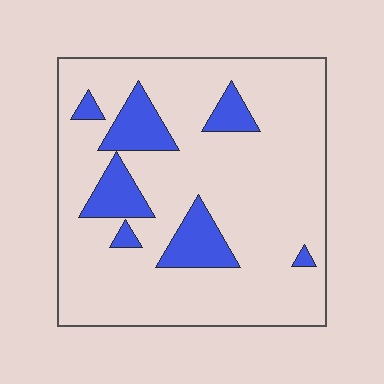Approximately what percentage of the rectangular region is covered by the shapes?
Approximately 15%.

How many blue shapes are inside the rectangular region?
7.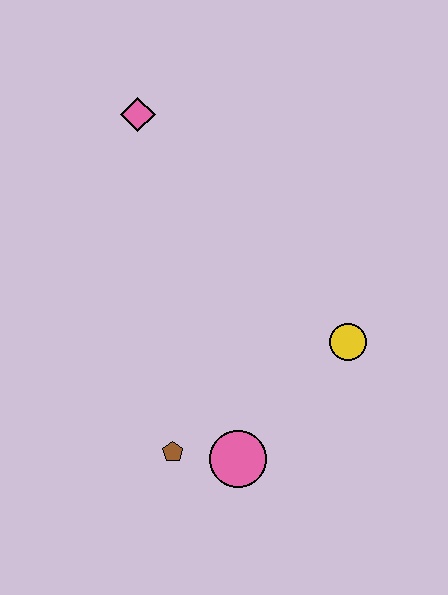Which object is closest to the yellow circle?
The pink circle is closest to the yellow circle.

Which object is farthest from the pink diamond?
The pink circle is farthest from the pink diamond.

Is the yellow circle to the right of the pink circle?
Yes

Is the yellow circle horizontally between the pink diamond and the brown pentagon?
No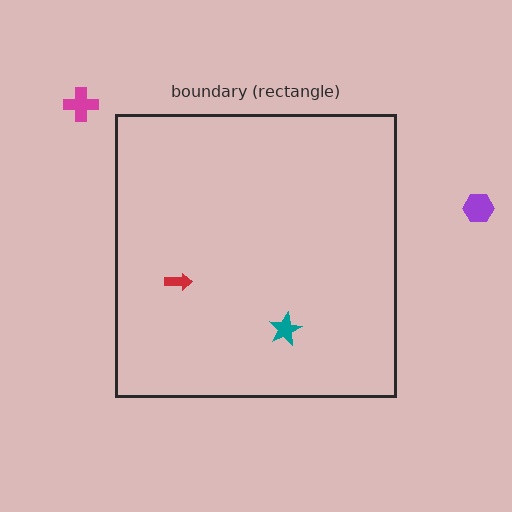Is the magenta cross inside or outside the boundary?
Outside.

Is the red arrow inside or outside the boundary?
Inside.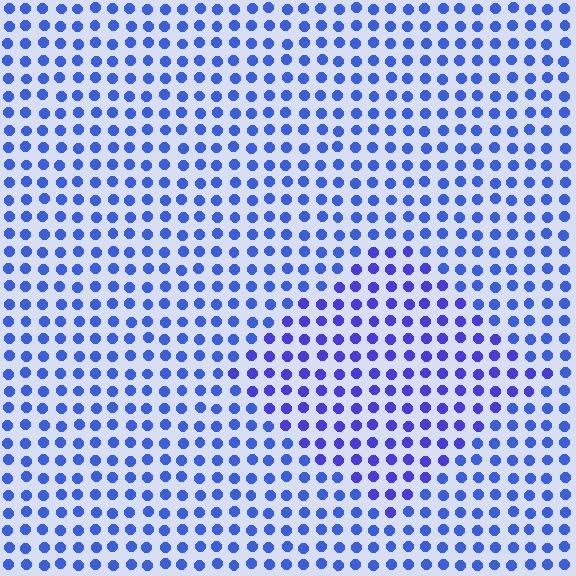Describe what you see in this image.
The image is filled with small blue elements in a uniform arrangement. A diamond-shaped region is visible where the elements are tinted to a slightly different hue, forming a subtle color boundary.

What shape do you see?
I see a diamond.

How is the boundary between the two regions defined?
The boundary is defined purely by a slight shift in hue (about 19 degrees). Spacing, size, and orientation are identical on both sides.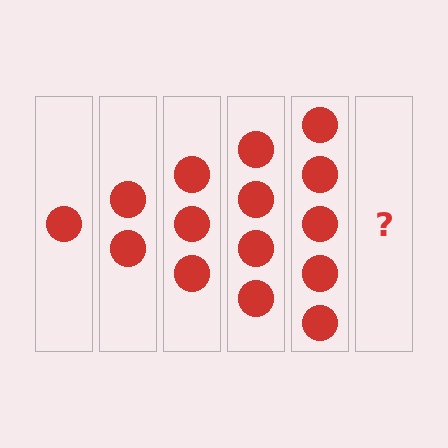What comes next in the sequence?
The next element should be 6 circles.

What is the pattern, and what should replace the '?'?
The pattern is that each step adds one more circle. The '?' should be 6 circles.